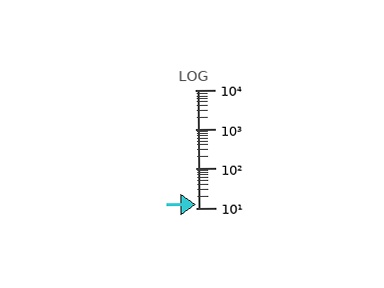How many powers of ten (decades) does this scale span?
The scale spans 3 decades, from 10 to 10000.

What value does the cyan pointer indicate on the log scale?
The pointer indicates approximately 12.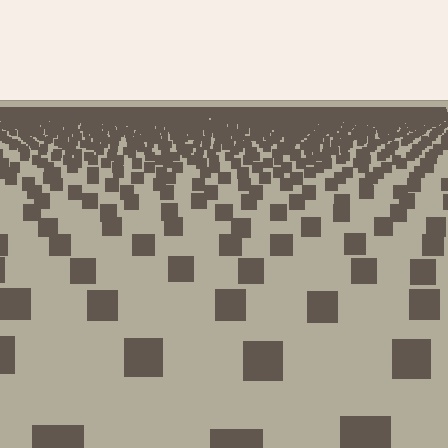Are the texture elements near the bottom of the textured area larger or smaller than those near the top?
Larger. Near the bottom, elements are closer to the viewer and appear at a bigger on-screen size.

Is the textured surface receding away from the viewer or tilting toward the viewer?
The surface is receding away from the viewer. Texture elements get smaller and denser toward the top.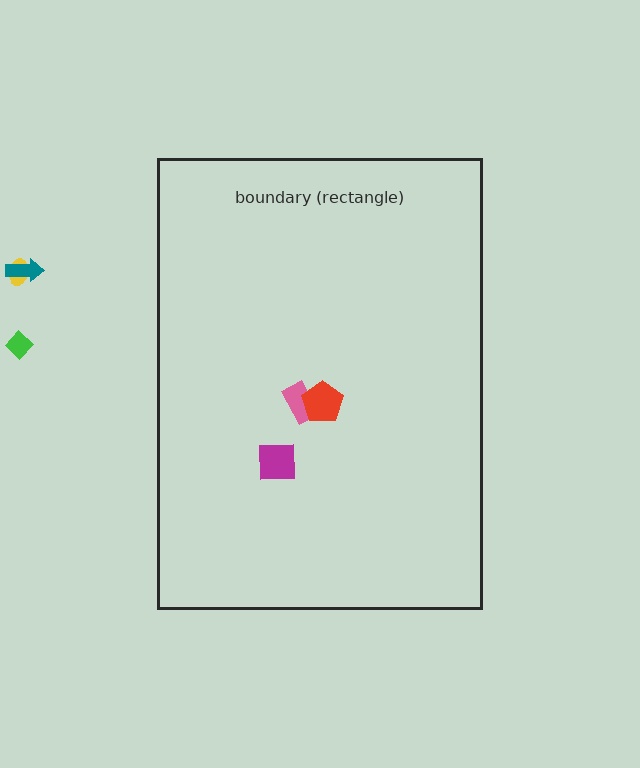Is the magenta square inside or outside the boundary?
Inside.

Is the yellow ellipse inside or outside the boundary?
Outside.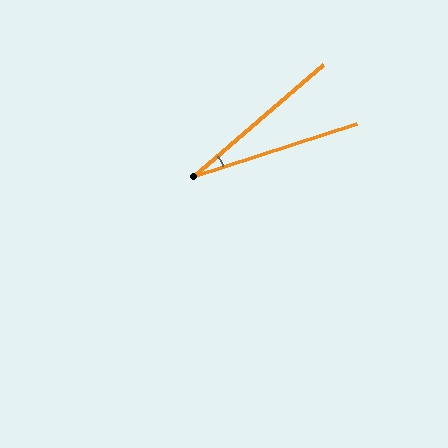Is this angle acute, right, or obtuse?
It is acute.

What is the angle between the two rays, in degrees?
Approximately 23 degrees.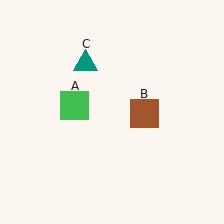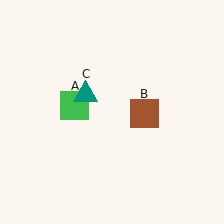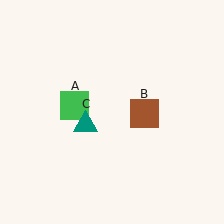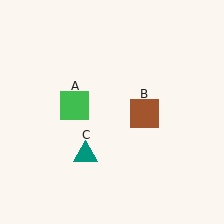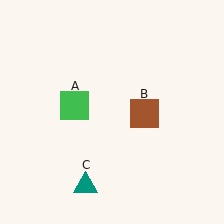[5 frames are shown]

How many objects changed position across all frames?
1 object changed position: teal triangle (object C).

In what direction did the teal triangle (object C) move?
The teal triangle (object C) moved down.